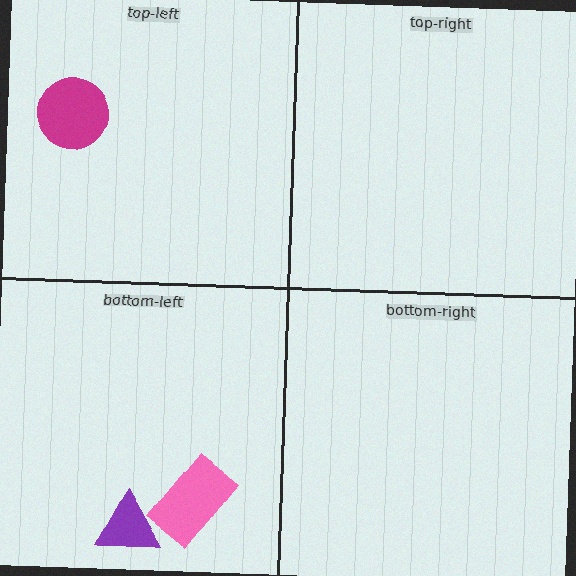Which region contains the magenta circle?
The top-left region.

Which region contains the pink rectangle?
The bottom-left region.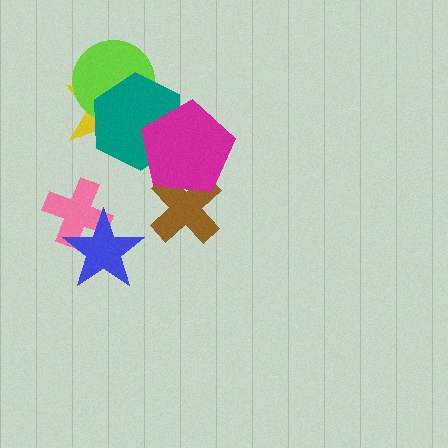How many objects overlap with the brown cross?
1 object overlaps with the brown cross.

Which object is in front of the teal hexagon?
The magenta pentagon is in front of the teal hexagon.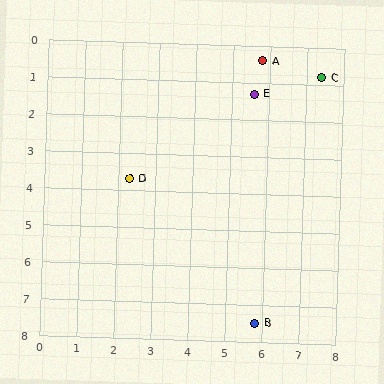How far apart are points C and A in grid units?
Points C and A are about 1.6 grid units apart.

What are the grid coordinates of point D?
Point D is at approximately (2.3, 3.7).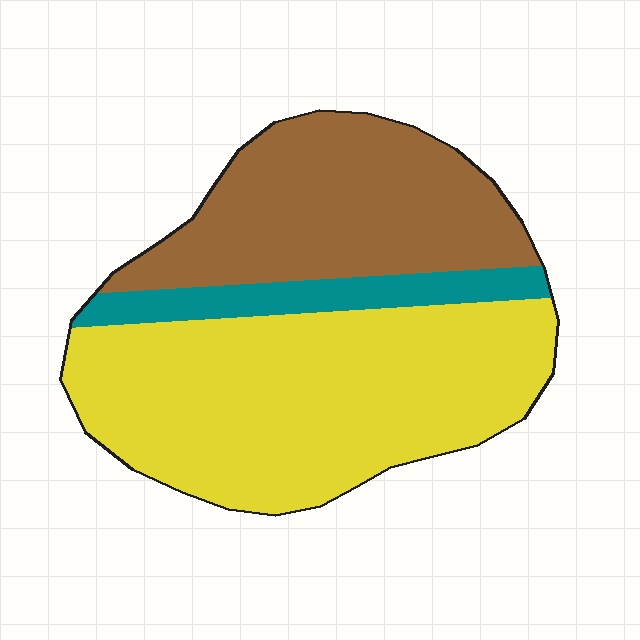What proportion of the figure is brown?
Brown covers 34% of the figure.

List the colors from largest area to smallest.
From largest to smallest: yellow, brown, teal.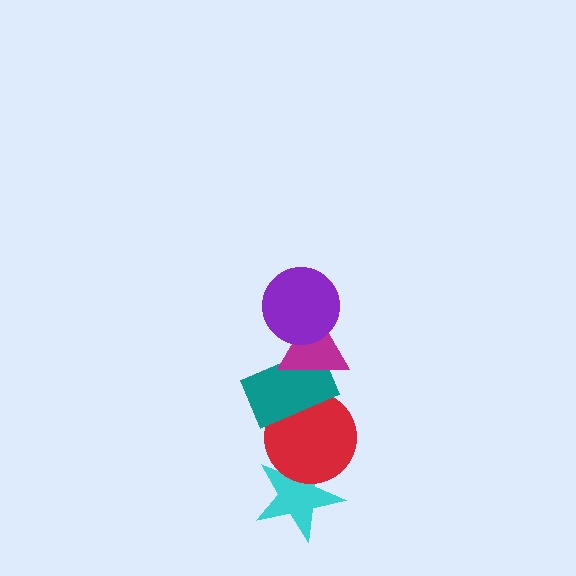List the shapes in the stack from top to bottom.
From top to bottom: the purple circle, the magenta triangle, the teal rectangle, the red circle, the cyan star.